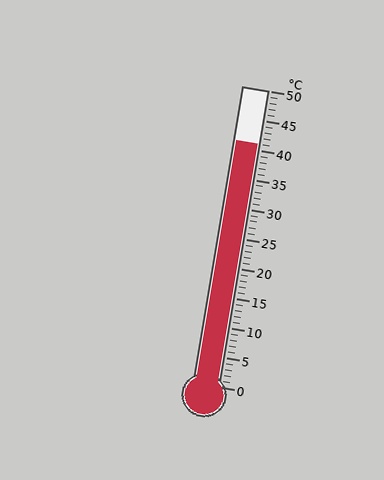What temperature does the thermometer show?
The thermometer shows approximately 41°C.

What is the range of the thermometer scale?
The thermometer scale ranges from 0°C to 50°C.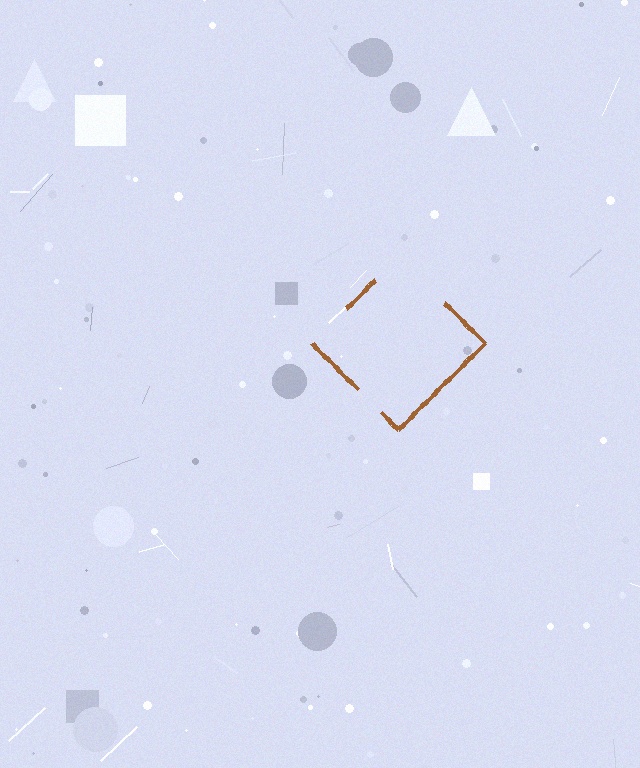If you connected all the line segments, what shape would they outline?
They would outline a diamond.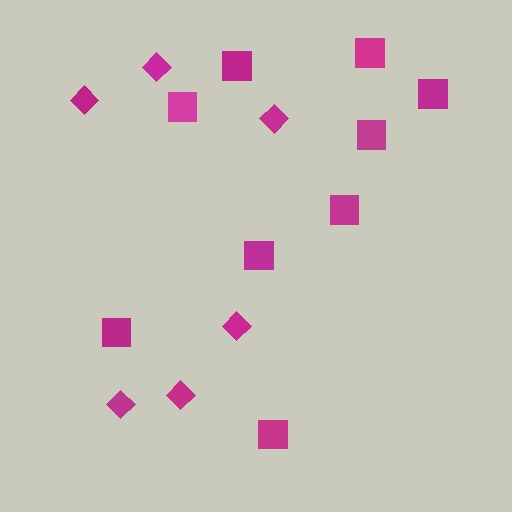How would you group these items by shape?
There are 2 groups: one group of squares (9) and one group of diamonds (6).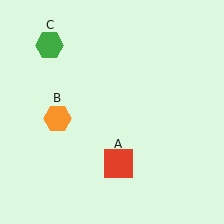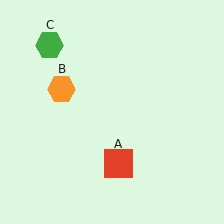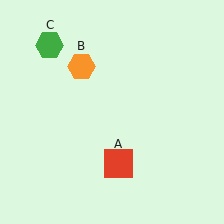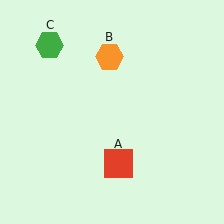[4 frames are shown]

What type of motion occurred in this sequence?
The orange hexagon (object B) rotated clockwise around the center of the scene.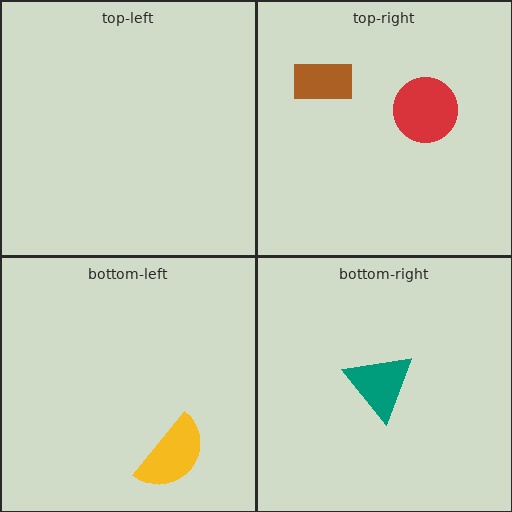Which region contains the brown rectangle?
The top-right region.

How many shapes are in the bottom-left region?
1.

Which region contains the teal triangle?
The bottom-right region.